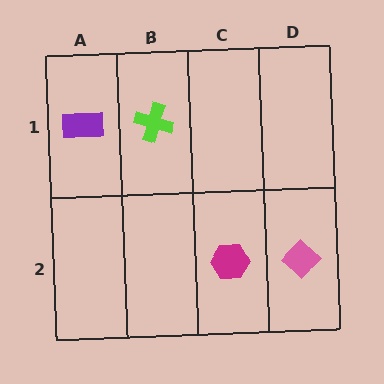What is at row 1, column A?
A purple rectangle.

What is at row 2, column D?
A pink diamond.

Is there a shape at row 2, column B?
No, that cell is empty.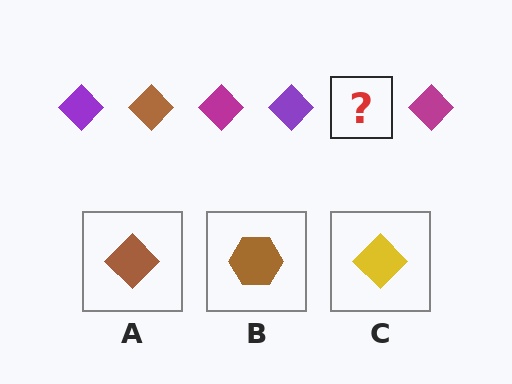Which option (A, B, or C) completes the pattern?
A.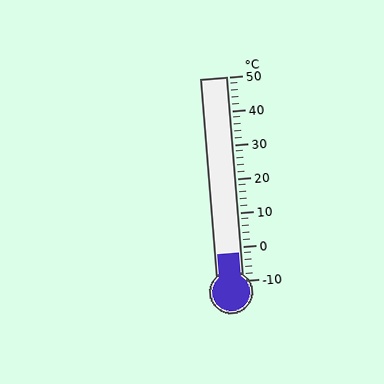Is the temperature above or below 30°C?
The temperature is below 30°C.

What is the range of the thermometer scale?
The thermometer scale ranges from -10°C to 50°C.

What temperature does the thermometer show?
The thermometer shows approximately -2°C.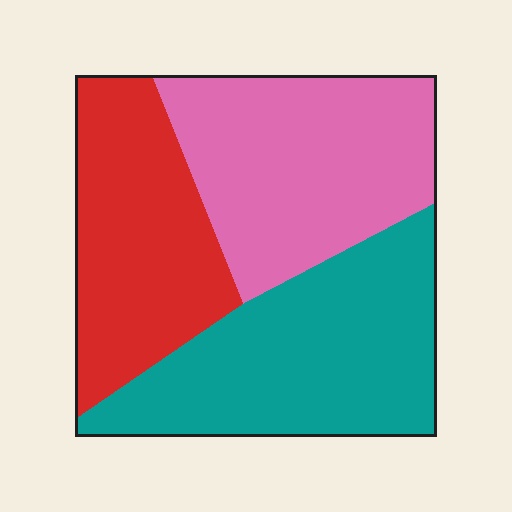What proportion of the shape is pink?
Pink covers 34% of the shape.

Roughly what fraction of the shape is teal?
Teal covers roughly 35% of the shape.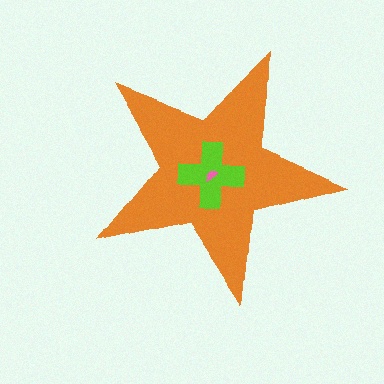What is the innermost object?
The pink semicircle.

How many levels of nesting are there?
3.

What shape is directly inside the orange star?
The lime cross.